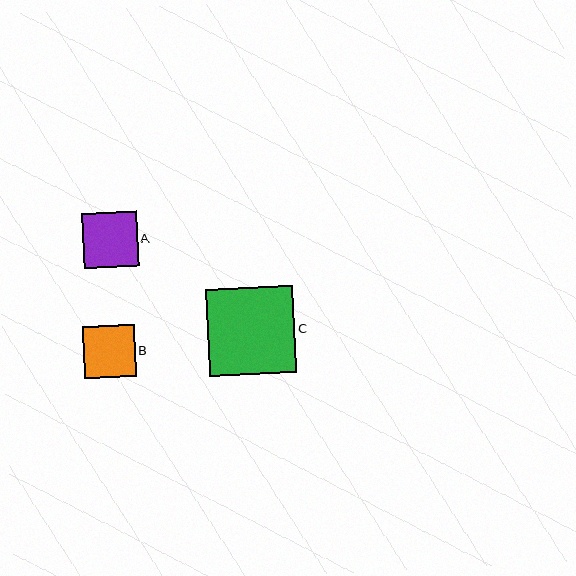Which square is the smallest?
Square B is the smallest with a size of approximately 52 pixels.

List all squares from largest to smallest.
From largest to smallest: C, A, B.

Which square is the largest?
Square C is the largest with a size of approximately 87 pixels.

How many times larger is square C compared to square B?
Square C is approximately 1.7 times the size of square B.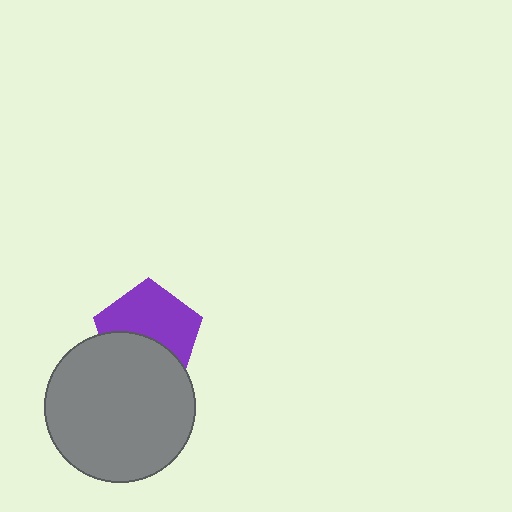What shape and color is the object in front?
The object in front is a gray circle.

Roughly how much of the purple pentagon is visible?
About half of it is visible (roughly 59%).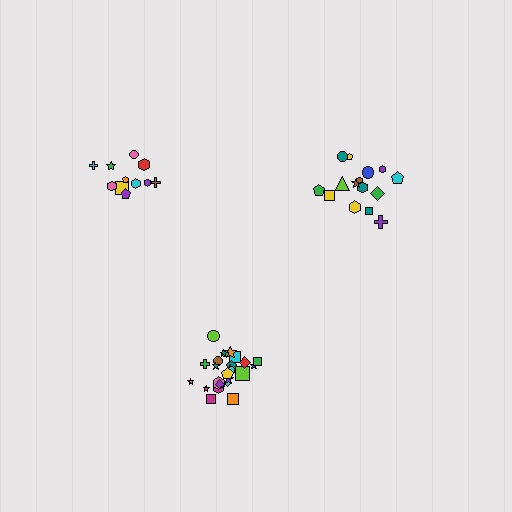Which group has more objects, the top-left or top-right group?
The top-right group.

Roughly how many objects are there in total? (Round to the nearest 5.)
Roughly 50 objects in total.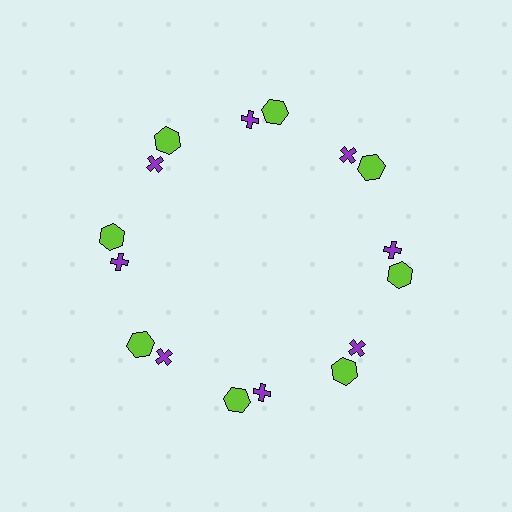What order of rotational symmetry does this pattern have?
This pattern has 8-fold rotational symmetry.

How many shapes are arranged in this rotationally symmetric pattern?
There are 16 shapes, arranged in 8 groups of 2.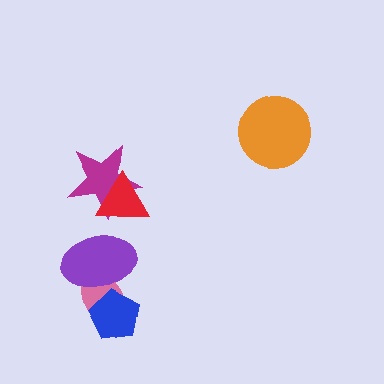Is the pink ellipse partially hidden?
Yes, it is partially covered by another shape.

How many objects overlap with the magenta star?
1 object overlaps with the magenta star.